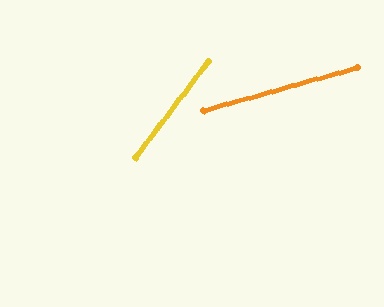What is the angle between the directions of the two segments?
Approximately 37 degrees.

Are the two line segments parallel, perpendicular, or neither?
Neither parallel nor perpendicular — they differ by about 37°.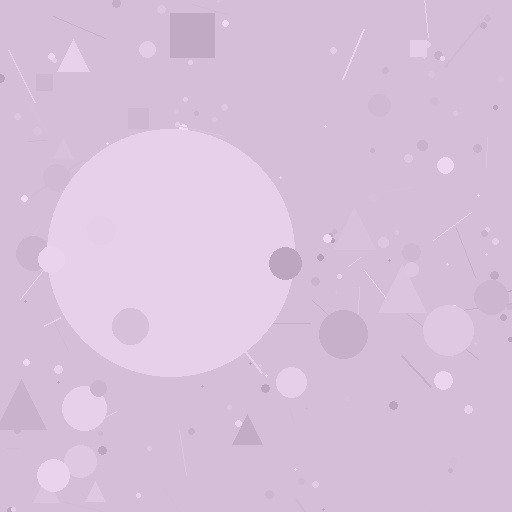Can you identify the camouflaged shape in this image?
The camouflaged shape is a circle.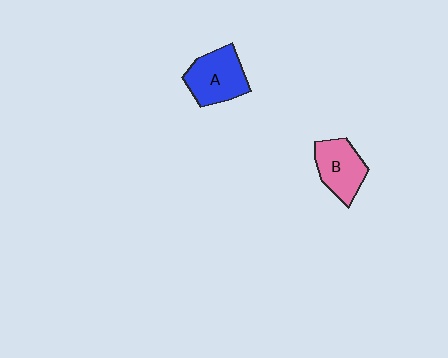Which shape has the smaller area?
Shape B (pink).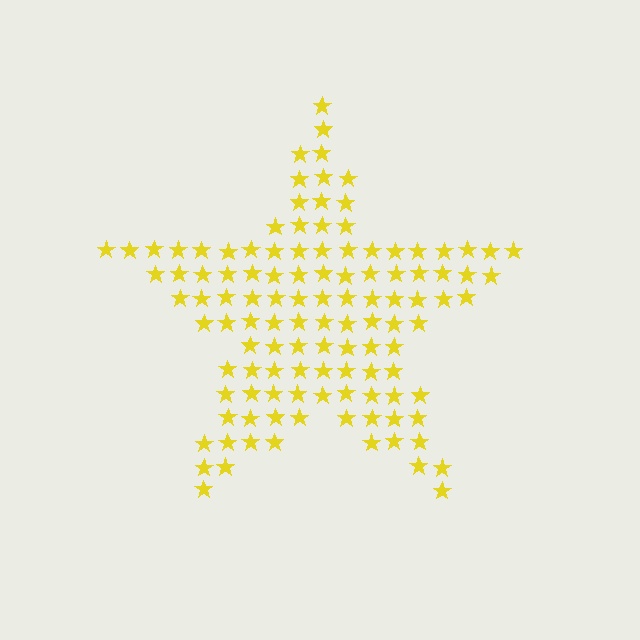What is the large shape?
The large shape is a star.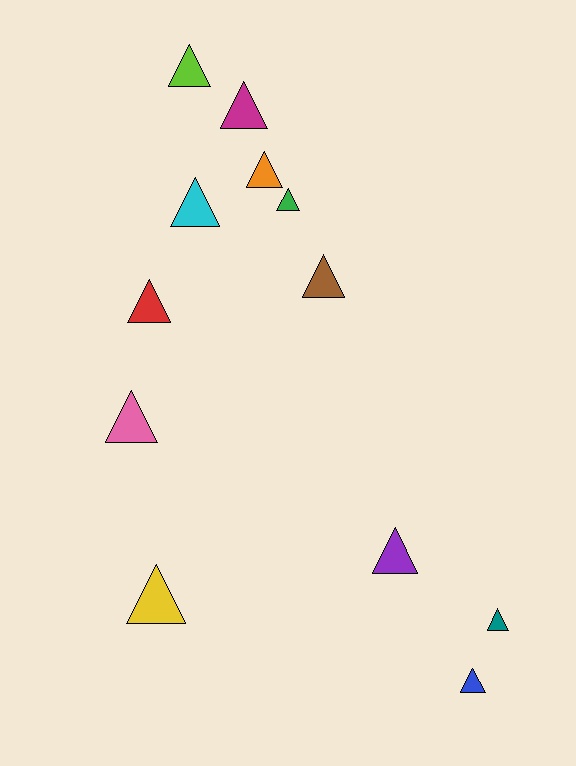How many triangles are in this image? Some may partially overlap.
There are 12 triangles.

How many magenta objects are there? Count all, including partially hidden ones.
There is 1 magenta object.